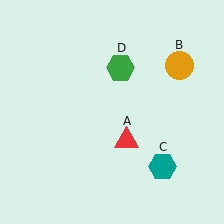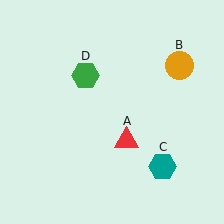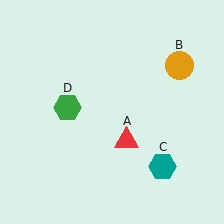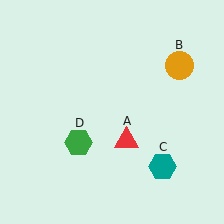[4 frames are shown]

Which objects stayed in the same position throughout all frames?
Red triangle (object A) and orange circle (object B) and teal hexagon (object C) remained stationary.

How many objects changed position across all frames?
1 object changed position: green hexagon (object D).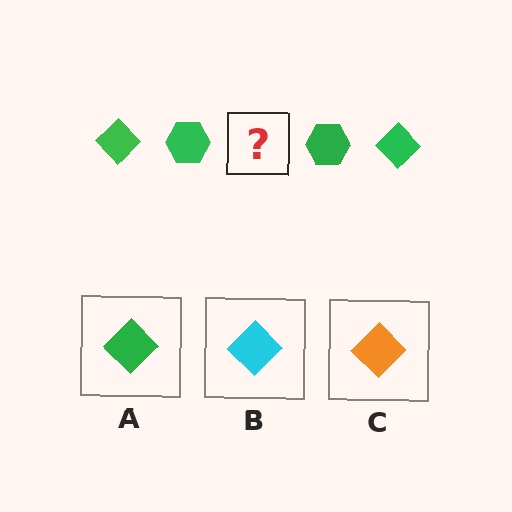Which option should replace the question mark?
Option A.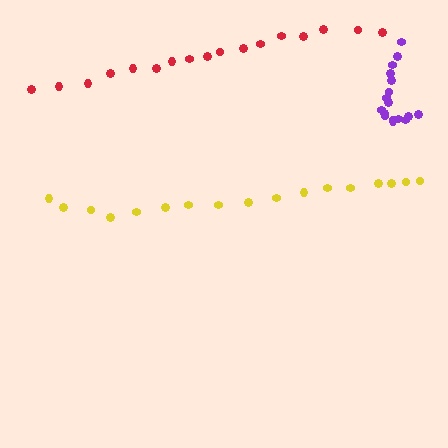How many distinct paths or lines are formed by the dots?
There are 3 distinct paths.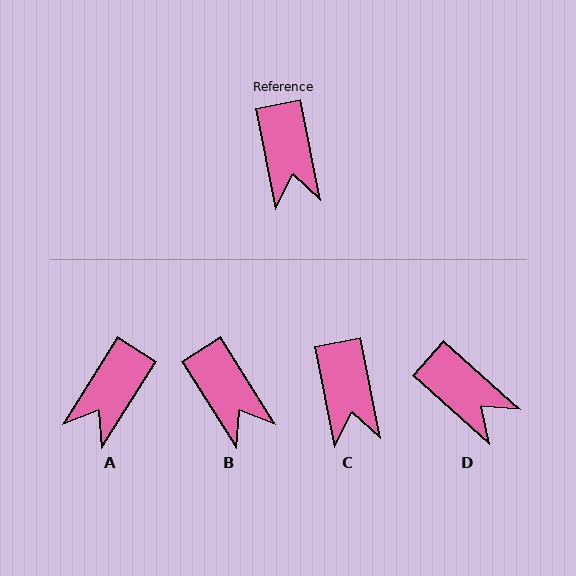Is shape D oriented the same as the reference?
No, it is off by about 37 degrees.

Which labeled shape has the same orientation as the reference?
C.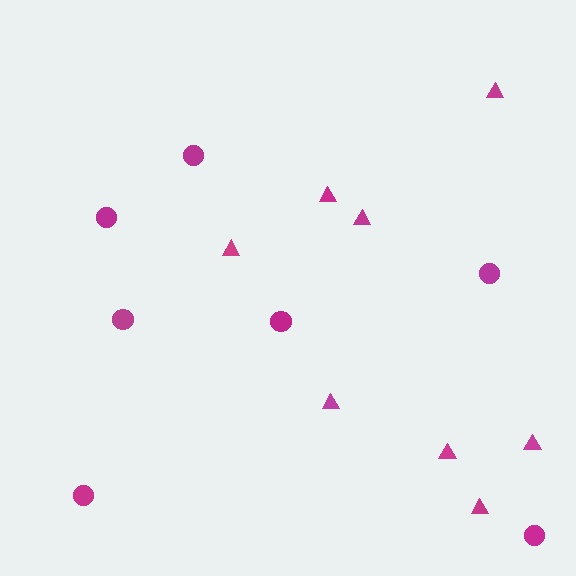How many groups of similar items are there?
There are 2 groups: one group of circles (7) and one group of triangles (8).